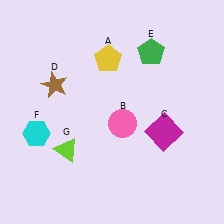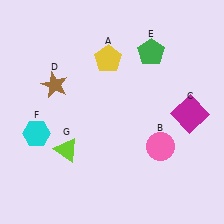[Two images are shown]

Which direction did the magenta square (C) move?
The magenta square (C) moved right.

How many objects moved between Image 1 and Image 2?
2 objects moved between the two images.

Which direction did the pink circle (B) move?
The pink circle (B) moved right.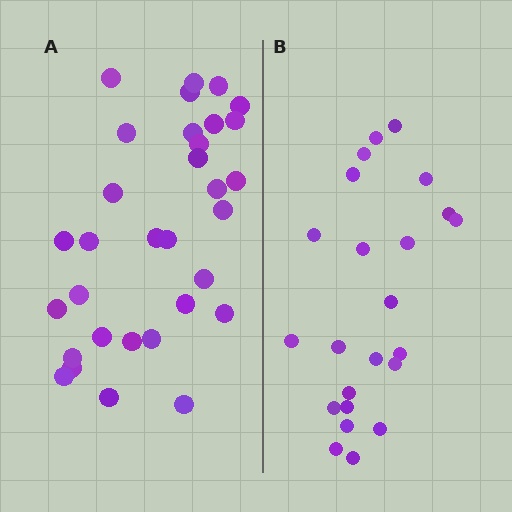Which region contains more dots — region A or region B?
Region A (the left region) has more dots.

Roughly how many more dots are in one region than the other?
Region A has roughly 8 or so more dots than region B.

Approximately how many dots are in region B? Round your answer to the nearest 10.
About 20 dots. (The exact count is 23, which rounds to 20.)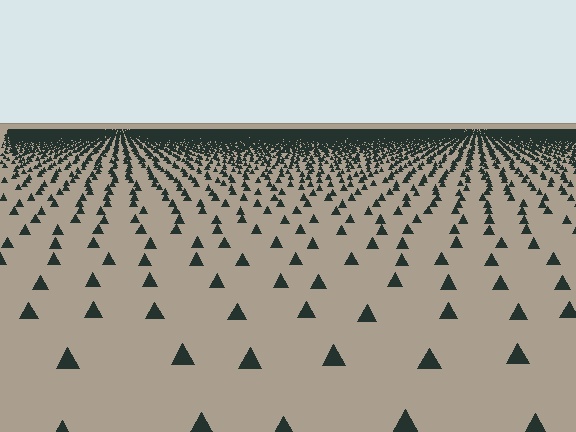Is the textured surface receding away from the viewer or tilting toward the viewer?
The surface is receding away from the viewer. Texture elements get smaller and denser toward the top.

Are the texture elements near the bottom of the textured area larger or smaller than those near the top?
Larger. Near the bottom, elements are closer to the viewer and appear at a bigger on-screen size.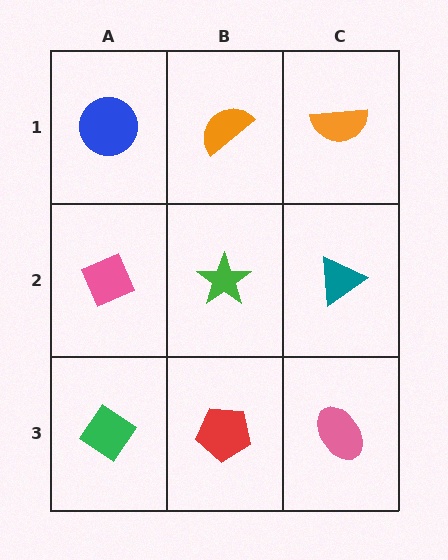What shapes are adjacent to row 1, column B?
A green star (row 2, column B), a blue circle (row 1, column A), an orange semicircle (row 1, column C).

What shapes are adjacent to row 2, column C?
An orange semicircle (row 1, column C), a pink ellipse (row 3, column C), a green star (row 2, column B).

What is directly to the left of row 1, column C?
An orange semicircle.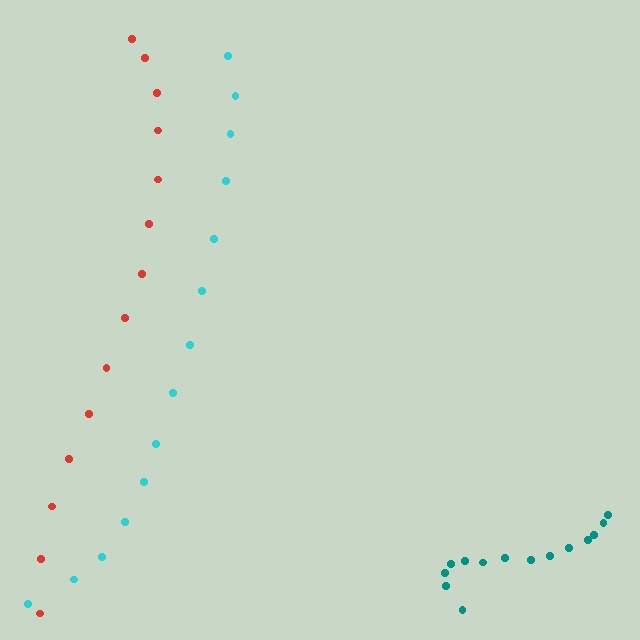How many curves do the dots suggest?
There are 3 distinct paths.